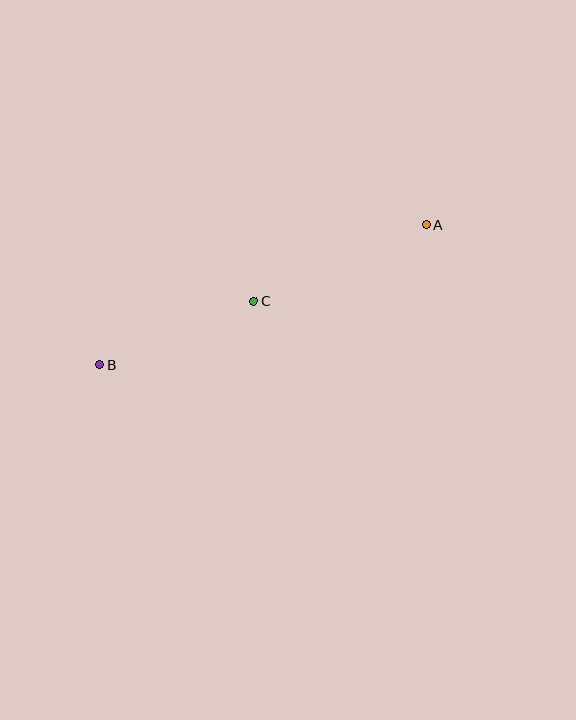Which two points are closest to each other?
Points B and C are closest to each other.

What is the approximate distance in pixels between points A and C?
The distance between A and C is approximately 189 pixels.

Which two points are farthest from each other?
Points A and B are farthest from each other.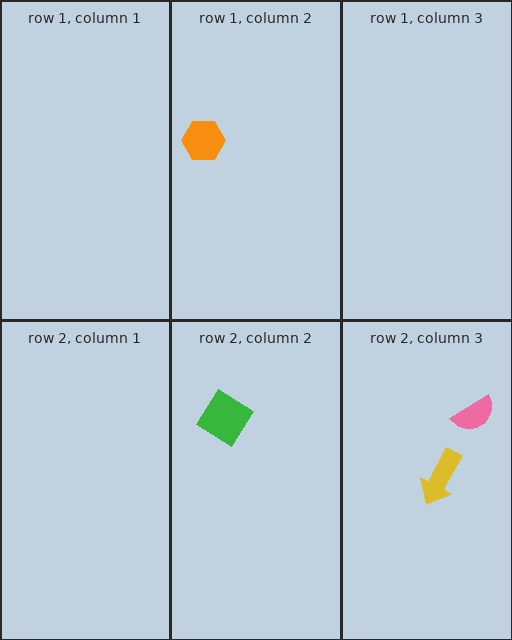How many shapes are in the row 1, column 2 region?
1.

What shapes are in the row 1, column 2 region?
The orange hexagon.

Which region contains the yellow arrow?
The row 2, column 3 region.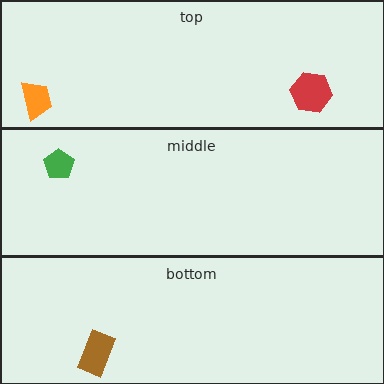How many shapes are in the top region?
2.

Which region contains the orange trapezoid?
The top region.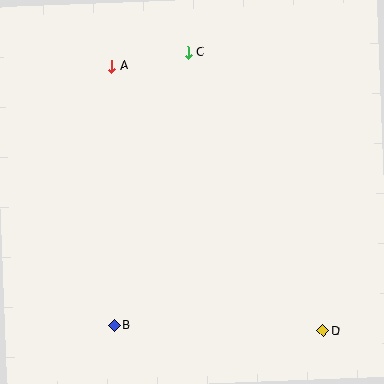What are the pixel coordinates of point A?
Point A is at (112, 66).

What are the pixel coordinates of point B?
Point B is at (114, 325).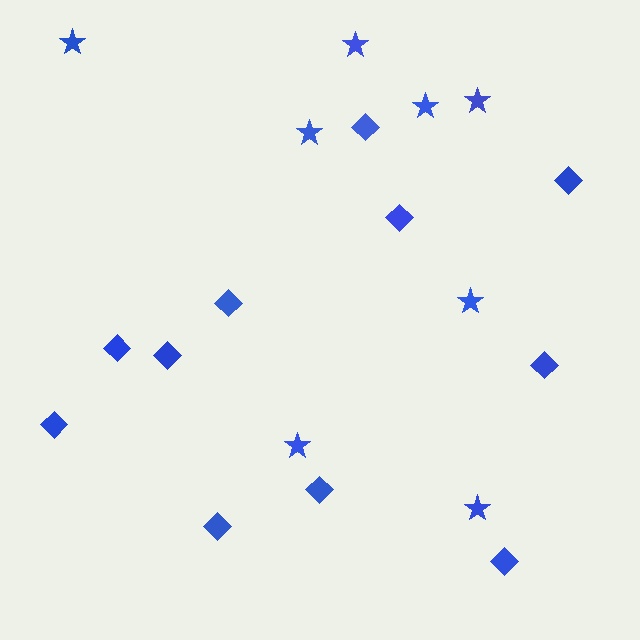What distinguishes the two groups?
There are 2 groups: one group of diamonds (11) and one group of stars (8).